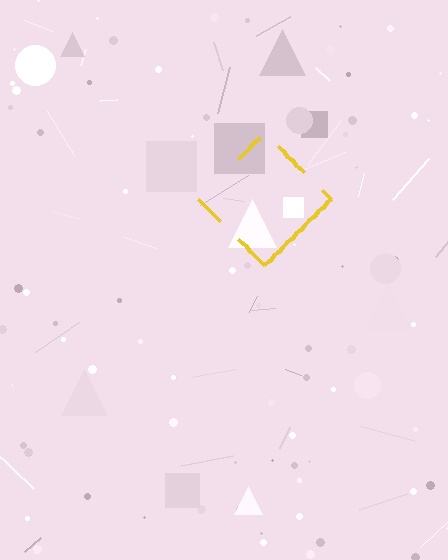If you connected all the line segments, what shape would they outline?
They would outline a diamond.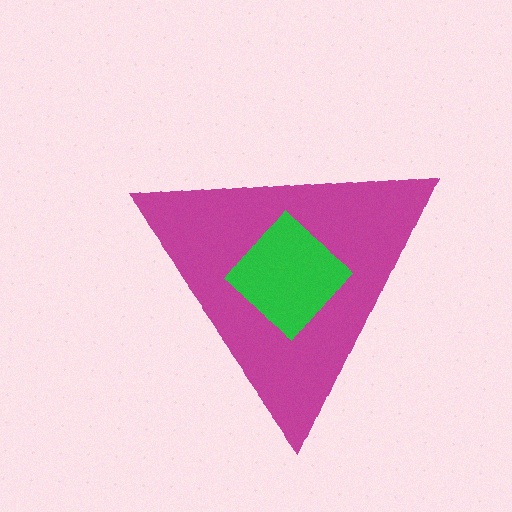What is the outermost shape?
The magenta triangle.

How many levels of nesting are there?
2.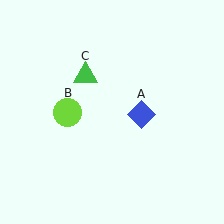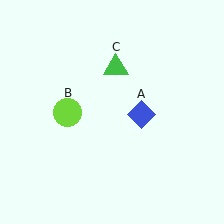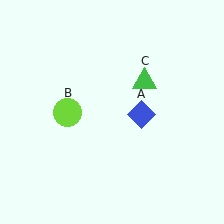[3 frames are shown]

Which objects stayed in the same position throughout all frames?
Blue diamond (object A) and lime circle (object B) remained stationary.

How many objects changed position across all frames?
1 object changed position: green triangle (object C).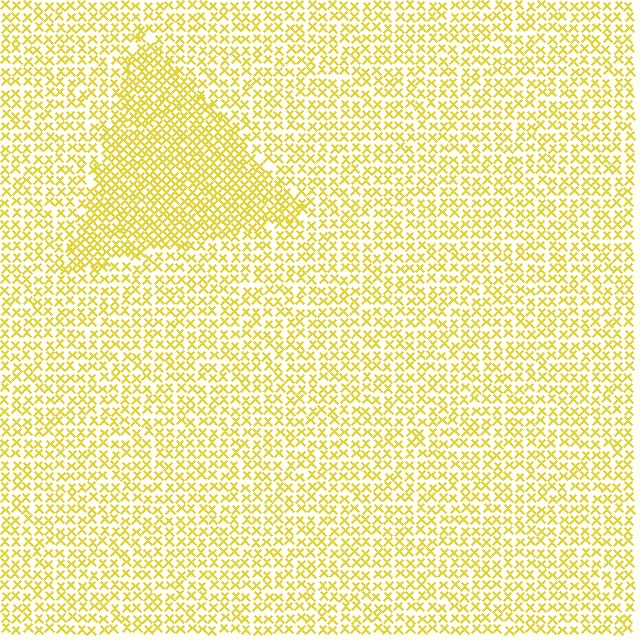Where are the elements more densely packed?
The elements are more densely packed inside the triangle boundary.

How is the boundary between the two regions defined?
The boundary is defined by a change in element density (approximately 1.6x ratio). All elements are the same color, size, and shape.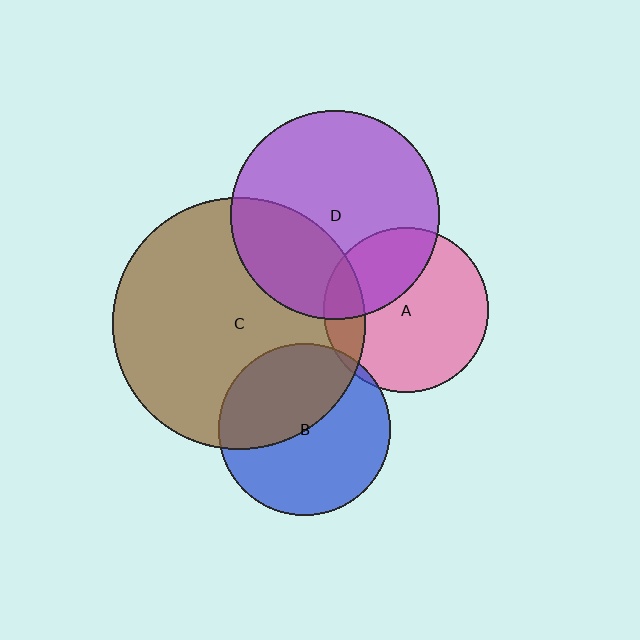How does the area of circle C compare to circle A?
Approximately 2.3 times.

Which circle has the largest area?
Circle C (brown).